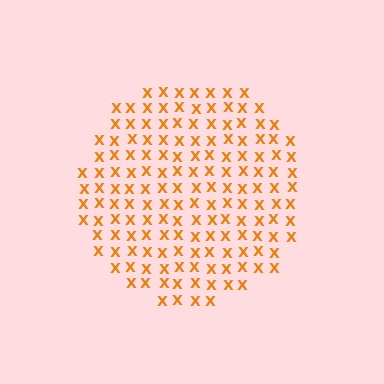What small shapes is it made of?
It is made of small letter X's.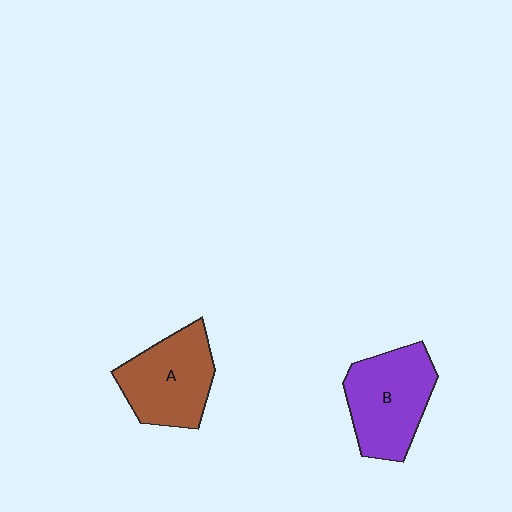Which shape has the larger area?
Shape B (purple).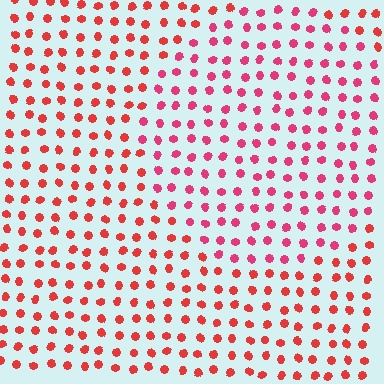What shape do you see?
I see a circle.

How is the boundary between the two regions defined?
The boundary is defined purely by a slight shift in hue (about 24 degrees). Spacing, size, and orientation are identical on both sides.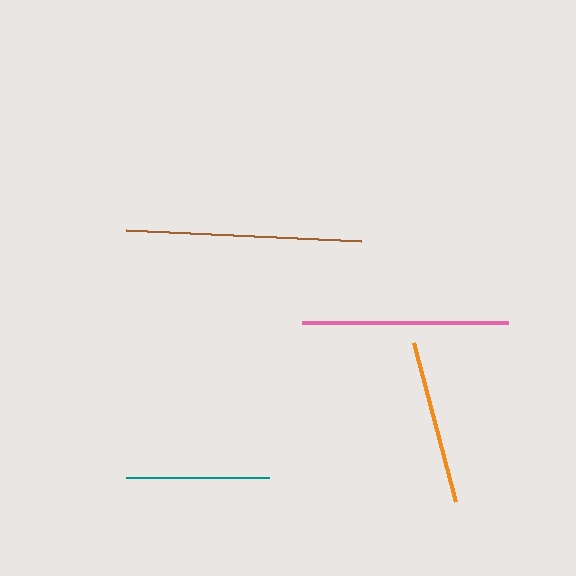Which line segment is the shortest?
The teal line is the shortest at approximately 144 pixels.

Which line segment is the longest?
The brown line is the longest at approximately 236 pixels.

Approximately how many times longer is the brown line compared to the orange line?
The brown line is approximately 1.4 times the length of the orange line.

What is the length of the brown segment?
The brown segment is approximately 236 pixels long.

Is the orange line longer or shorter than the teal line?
The orange line is longer than the teal line.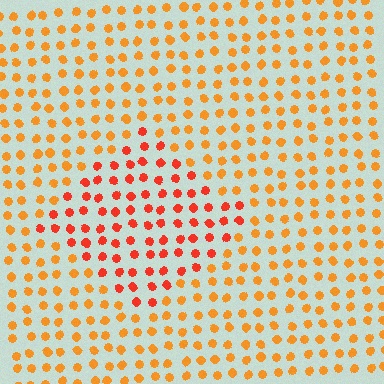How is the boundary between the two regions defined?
The boundary is defined purely by a slight shift in hue (about 28 degrees). Spacing, size, and orientation are identical on both sides.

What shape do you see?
I see a diamond.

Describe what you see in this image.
The image is filled with small orange elements in a uniform arrangement. A diamond-shaped region is visible where the elements are tinted to a slightly different hue, forming a subtle color boundary.